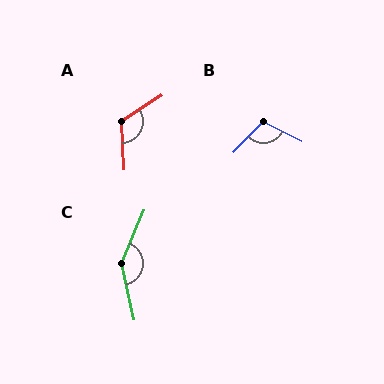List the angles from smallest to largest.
B (107°), A (120°), C (145°).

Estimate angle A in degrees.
Approximately 120 degrees.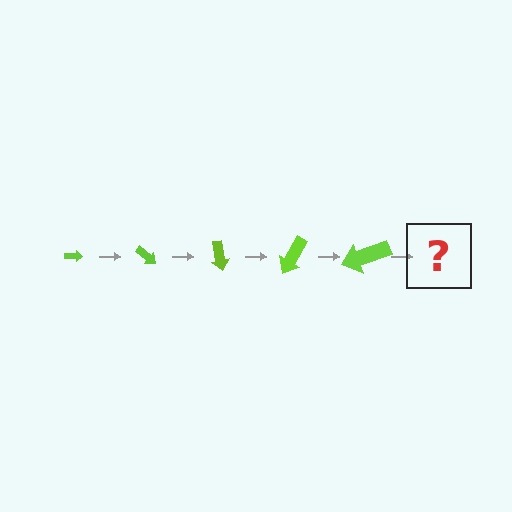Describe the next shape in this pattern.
It should be an arrow, larger than the previous one and rotated 200 degrees from the start.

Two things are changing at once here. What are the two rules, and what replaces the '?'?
The two rules are that the arrow grows larger each step and it rotates 40 degrees each step. The '?' should be an arrow, larger than the previous one and rotated 200 degrees from the start.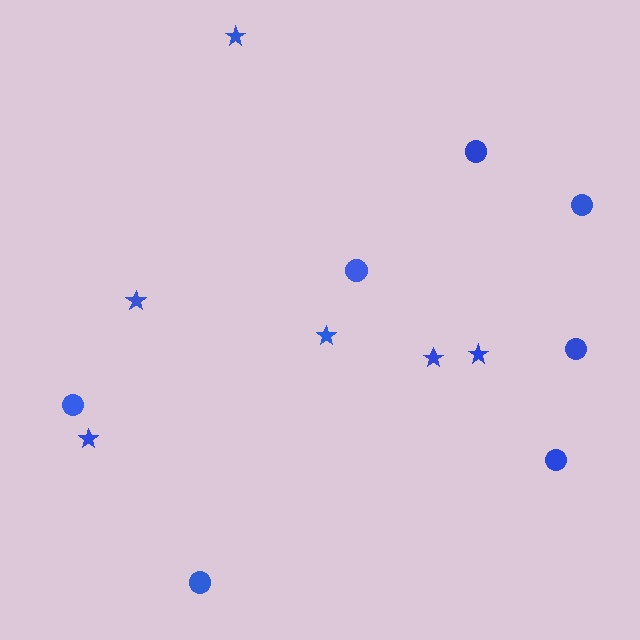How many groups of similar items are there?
There are 2 groups: one group of circles (7) and one group of stars (6).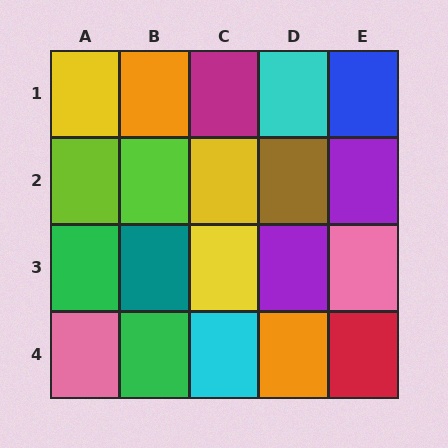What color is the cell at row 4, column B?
Green.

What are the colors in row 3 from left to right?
Green, teal, yellow, purple, pink.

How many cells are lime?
2 cells are lime.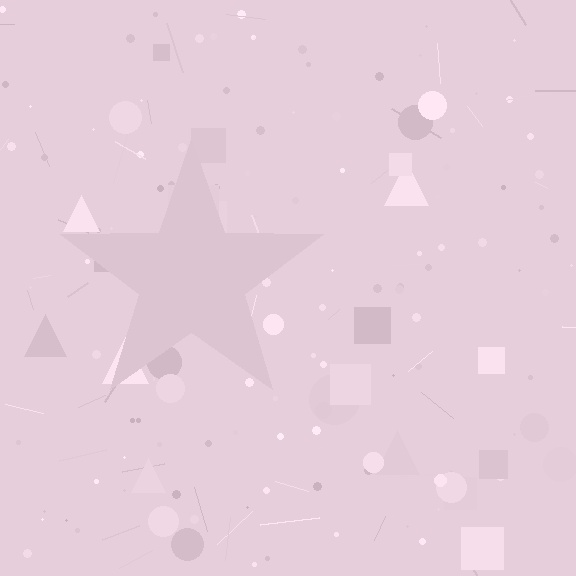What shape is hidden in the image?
A star is hidden in the image.